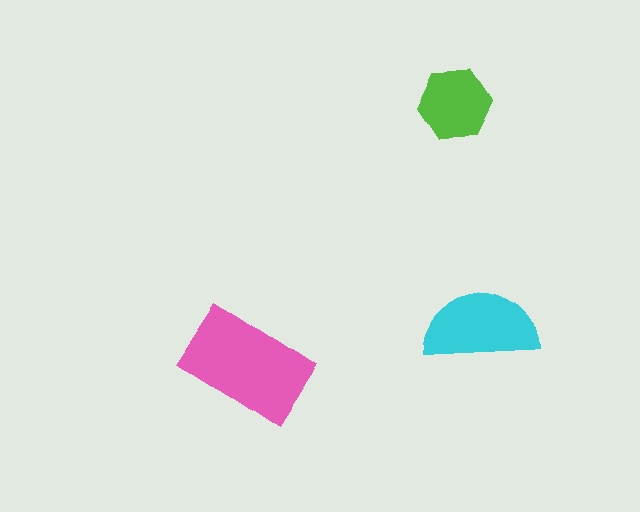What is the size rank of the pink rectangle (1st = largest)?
1st.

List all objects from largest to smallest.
The pink rectangle, the cyan semicircle, the lime hexagon.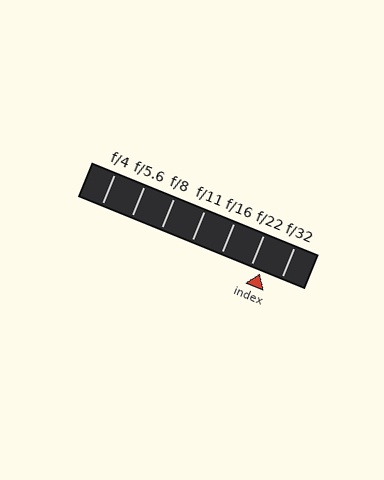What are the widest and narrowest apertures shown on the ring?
The widest aperture shown is f/4 and the narrowest is f/32.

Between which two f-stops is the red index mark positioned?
The index mark is between f/22 and f/32.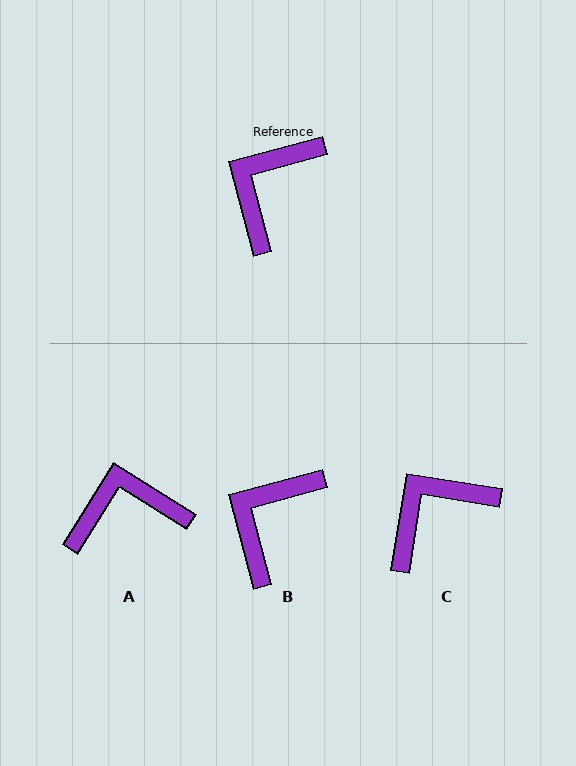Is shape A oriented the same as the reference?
No, it is off by about 47 degrees.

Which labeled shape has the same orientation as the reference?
B.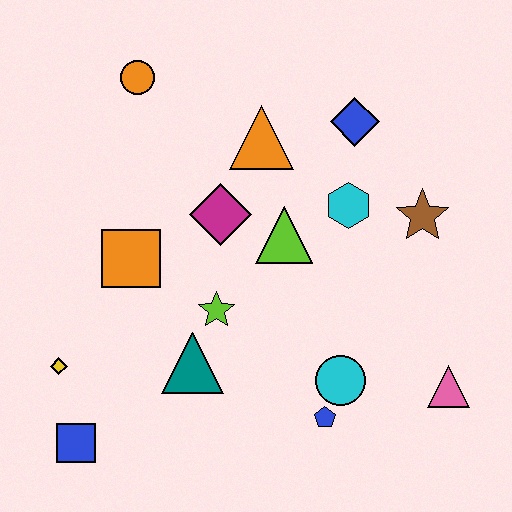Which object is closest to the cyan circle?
The blue pentagon is closest to the cyan circle.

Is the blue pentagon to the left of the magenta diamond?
No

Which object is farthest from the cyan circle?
The orange circle is farthest from the cyan circle.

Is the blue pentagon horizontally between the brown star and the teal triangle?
Yes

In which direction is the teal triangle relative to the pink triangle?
The teal triangle is to the left of the pink triangle.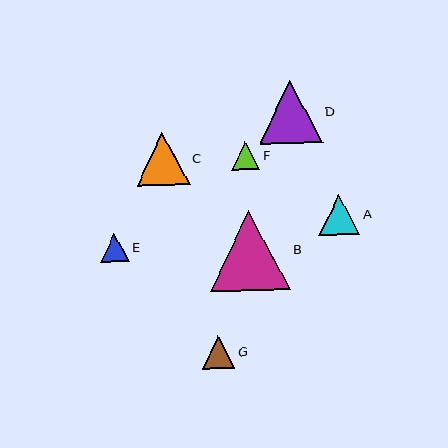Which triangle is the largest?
Triangle B is the largest with a size of approximately 80 pixels.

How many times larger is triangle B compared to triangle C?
Triangle B is approximately 1.5 times the size of triangle C.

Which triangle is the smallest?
Triangle F is the smallest with a size of approximately 28 pixels.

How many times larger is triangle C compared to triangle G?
Triangle C is approximately 1.6 times the size of triangle G.